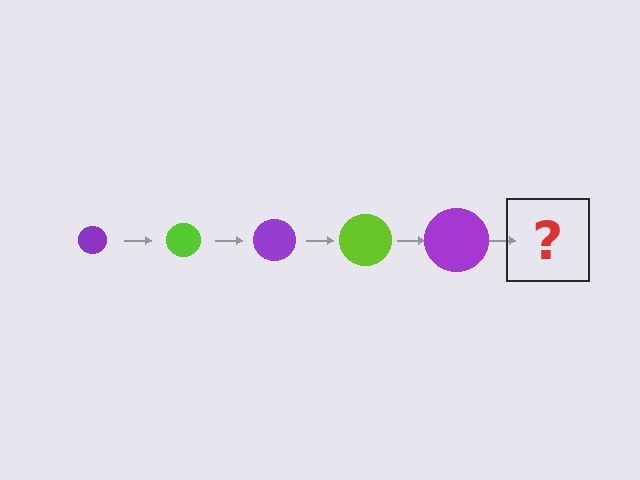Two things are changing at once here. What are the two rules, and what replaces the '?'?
The two rules are that the circle grows larger each step and the color cycles through purple and lime. The '?' should be a lime circle, larger than the previous one.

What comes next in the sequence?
The next element should be a lime circle, larger than the previous one.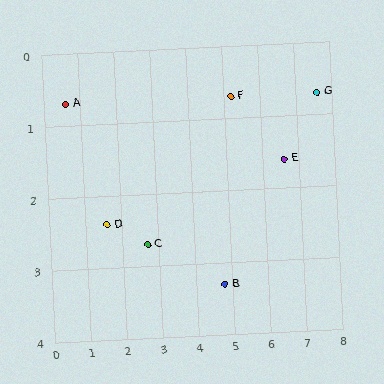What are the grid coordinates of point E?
Point E is at approximately (6.6, 1.6).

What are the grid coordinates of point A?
Point A is at approximately (0.6, 0.7).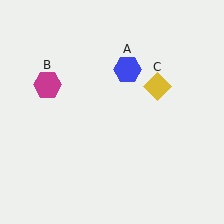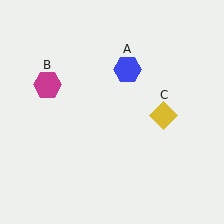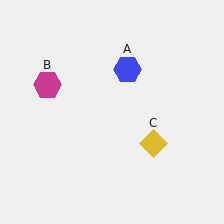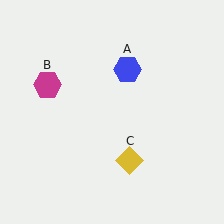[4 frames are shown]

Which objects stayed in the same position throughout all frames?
Blue hexagon (object A) and magenta hexagon (object B) remained stationary.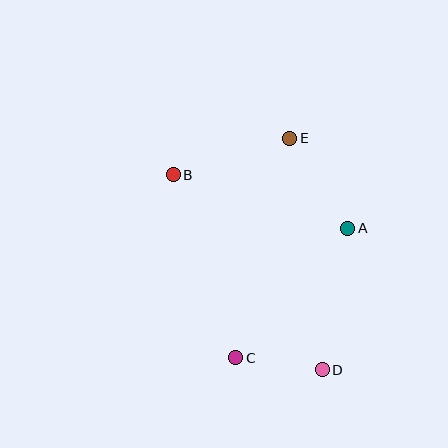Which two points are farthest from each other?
Points B and D are farthest from each other.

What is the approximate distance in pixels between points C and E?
The distance between C and E is approximately 226 pixels.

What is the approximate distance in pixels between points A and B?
The distance between A and B is approximately 182 pixels.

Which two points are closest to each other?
Points C and D are closest to each other.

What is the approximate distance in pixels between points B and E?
The distance between B and E is approximately 122 pixels.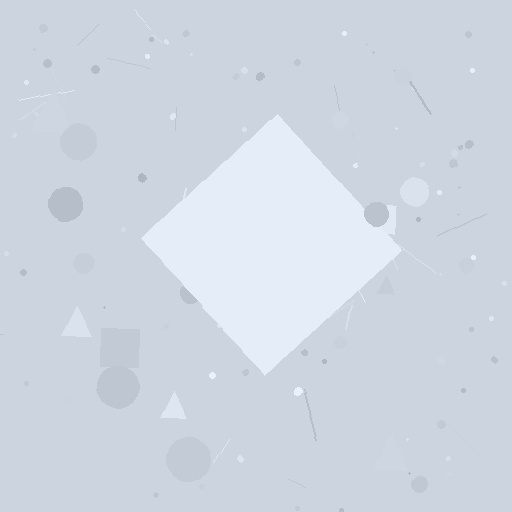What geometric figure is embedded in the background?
A diamond is embedded in the background.